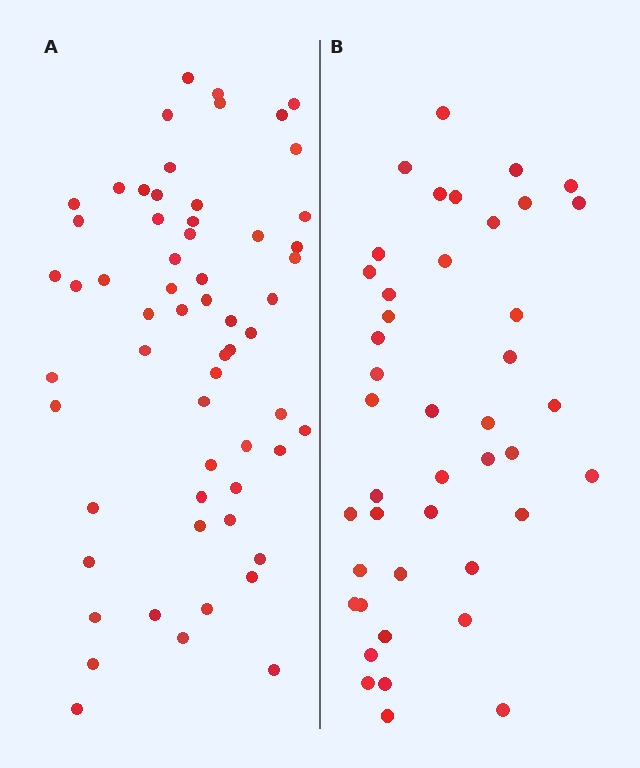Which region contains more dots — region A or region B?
Region A (the left region) has more dots.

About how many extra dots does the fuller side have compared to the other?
Region A has approximately 15 more dots than region B.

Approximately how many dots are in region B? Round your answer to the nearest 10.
About 40 dots. (The exact count is 43, which rounds to 40.)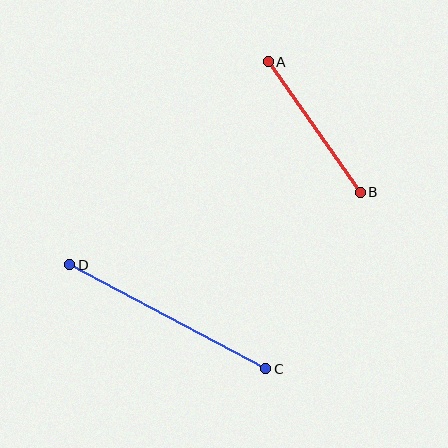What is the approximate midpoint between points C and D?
The midpoint is at approximately (168, 317) pixels.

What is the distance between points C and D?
The distance is approximately 222 pixels.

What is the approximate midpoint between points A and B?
The midpoint is at approximately (314, 127) pixels.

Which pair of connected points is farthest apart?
Points C and D are farthest apart.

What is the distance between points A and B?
The distance is approximately 159 pixels.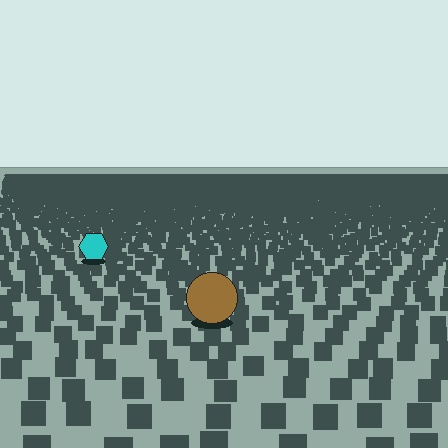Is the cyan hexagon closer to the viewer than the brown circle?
No. The brown circle is closer — you can tell from the texture gradient: the ground texture is coarser near it.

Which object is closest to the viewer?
The brown circle is closest. The texture marks near it are larger and more spread out.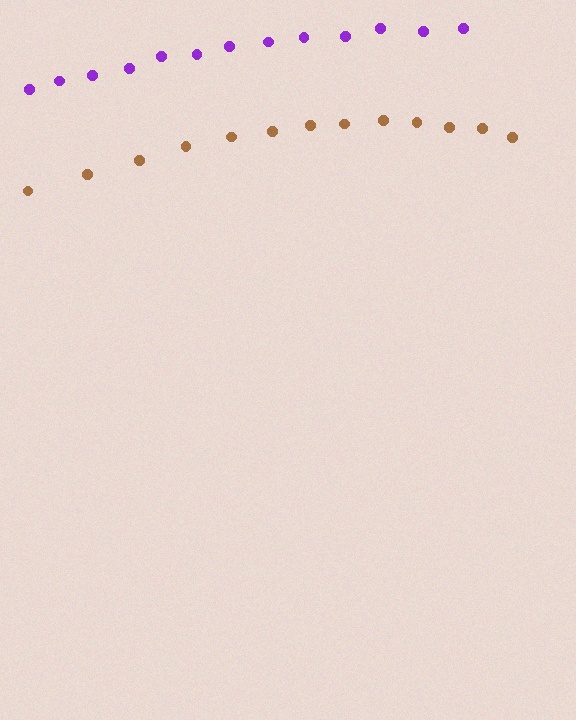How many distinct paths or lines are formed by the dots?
There are 2 distinct paths.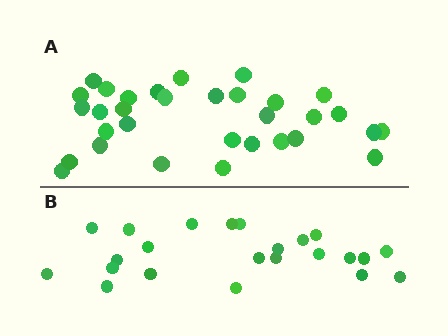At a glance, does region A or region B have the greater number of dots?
Region A (the top region) has more dots.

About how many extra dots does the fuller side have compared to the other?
Region A has roughly 8 or so more dots than region B.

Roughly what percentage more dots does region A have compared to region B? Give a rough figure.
About 40% more.